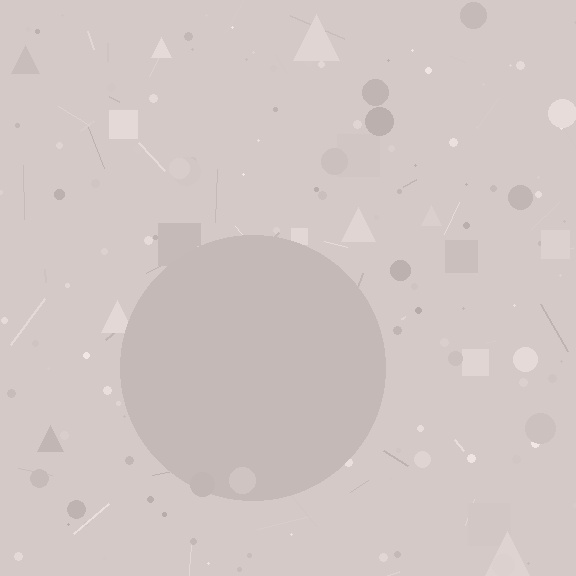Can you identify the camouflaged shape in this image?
The camouflaged shape is a circle.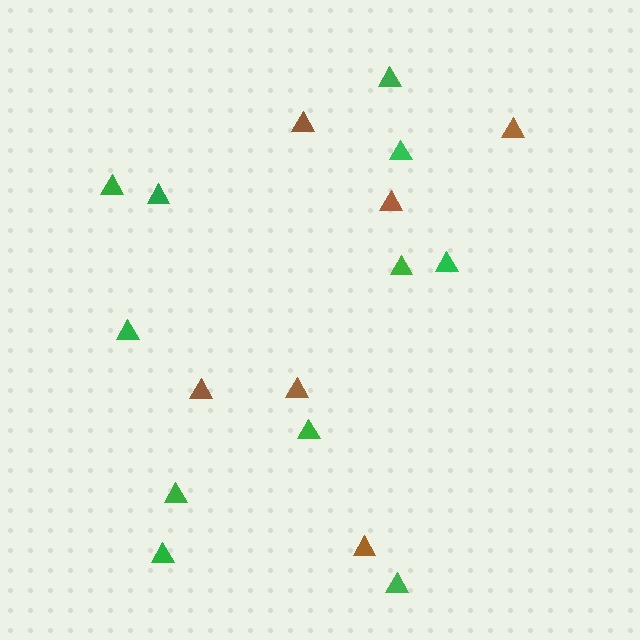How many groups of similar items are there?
There are 2 groups: one group of green triangles (11) and one group of brown triangles (6).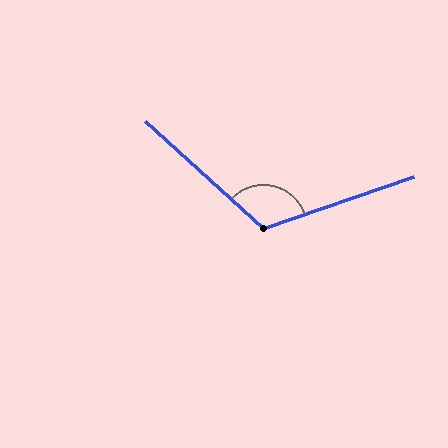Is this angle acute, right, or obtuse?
It is obtuse.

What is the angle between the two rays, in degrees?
Approximately 119 degrees.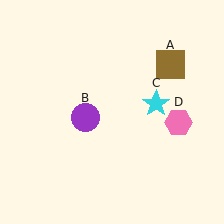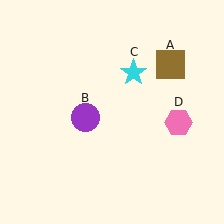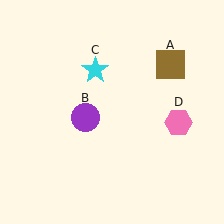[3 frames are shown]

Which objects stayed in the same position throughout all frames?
Brown square (object A) and purple circle (object B) and pink hexagon (object D) remained stationary.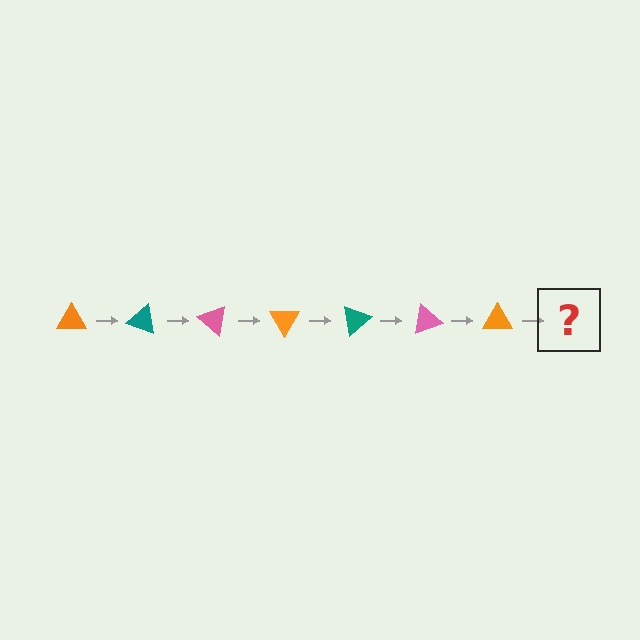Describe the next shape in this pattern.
It should be a teal triangle, rotated 140 degrees from the start.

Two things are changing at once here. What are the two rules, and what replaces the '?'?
The two rules are that it rotates 20 degrees each step and the color cycles through orange, teal, and pink. The '?' should be a teal triangle, rotated 140 degrees from the start.